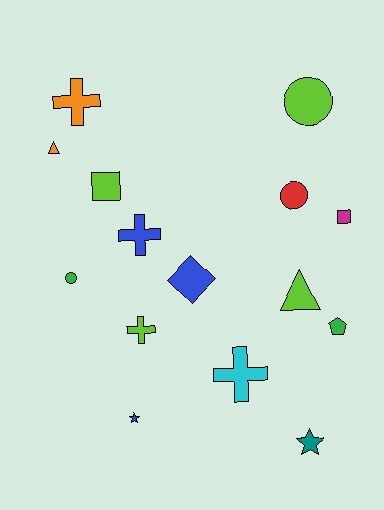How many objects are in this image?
There are 15 objects.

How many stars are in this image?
There are 2 stars.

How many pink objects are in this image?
There are no pink objects.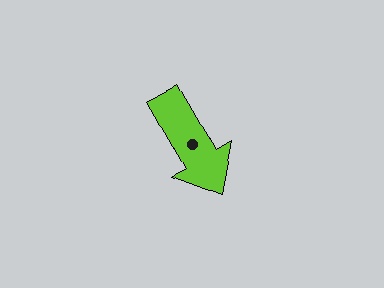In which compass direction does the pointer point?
Southeast.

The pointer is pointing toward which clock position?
Roughly 5 o'clock.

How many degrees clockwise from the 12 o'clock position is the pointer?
Approximately 150 degrees.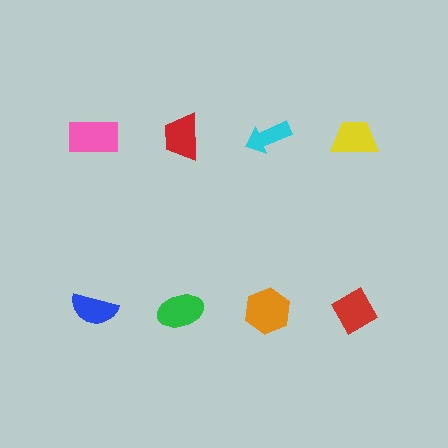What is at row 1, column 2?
A red trapezoid.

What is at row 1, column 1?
A pink rectangle.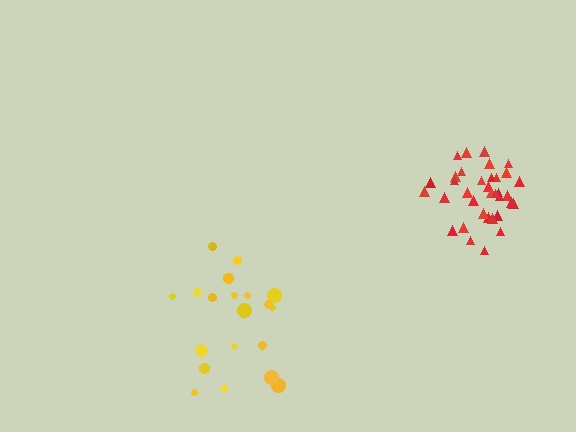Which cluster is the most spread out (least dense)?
Yellow.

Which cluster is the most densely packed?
Red.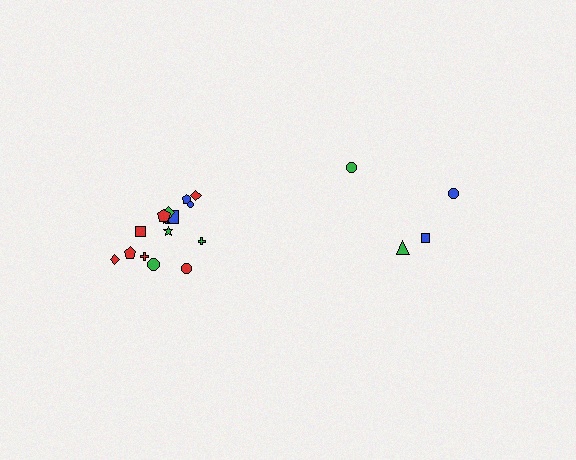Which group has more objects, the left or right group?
The left group.